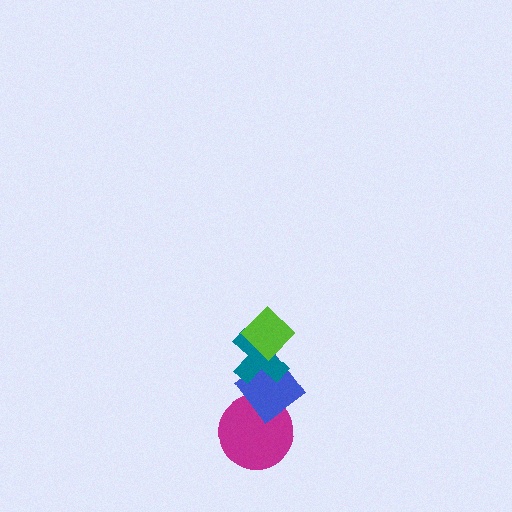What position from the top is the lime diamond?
The lime diamond is 1st from the top.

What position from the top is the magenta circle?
The magenta circle is 4th from the top.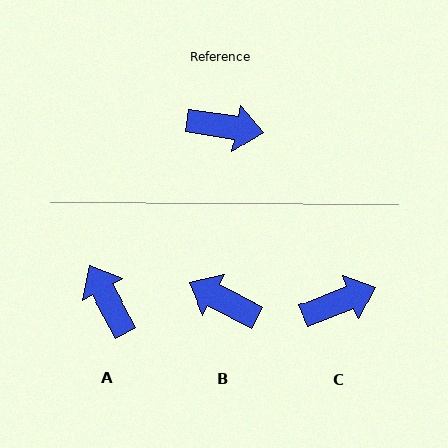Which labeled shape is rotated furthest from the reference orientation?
B, about 162 degrees away.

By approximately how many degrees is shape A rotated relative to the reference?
Approximately 128 degrees counter-clockwise.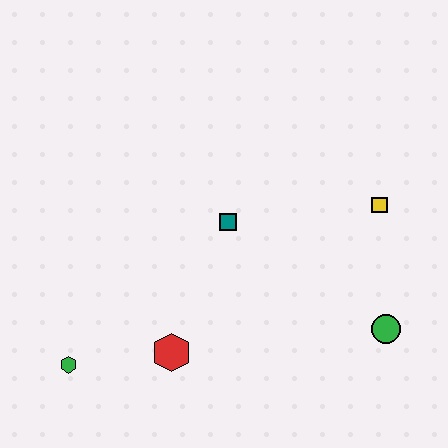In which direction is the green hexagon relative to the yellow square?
The green hexagon is to the left of the yellow square.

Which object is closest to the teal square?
The red hexagon is closest to the teal square.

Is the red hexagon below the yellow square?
Yes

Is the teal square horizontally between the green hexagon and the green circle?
Yes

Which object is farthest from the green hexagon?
The yellow square is farthest from the green hexagon.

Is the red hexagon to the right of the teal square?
No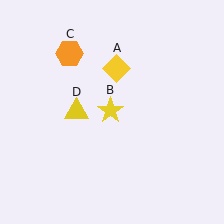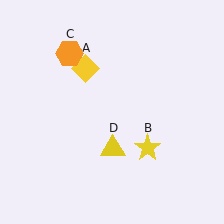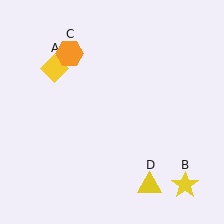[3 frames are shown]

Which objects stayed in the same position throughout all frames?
Orange hexagon (object C) remained stationary.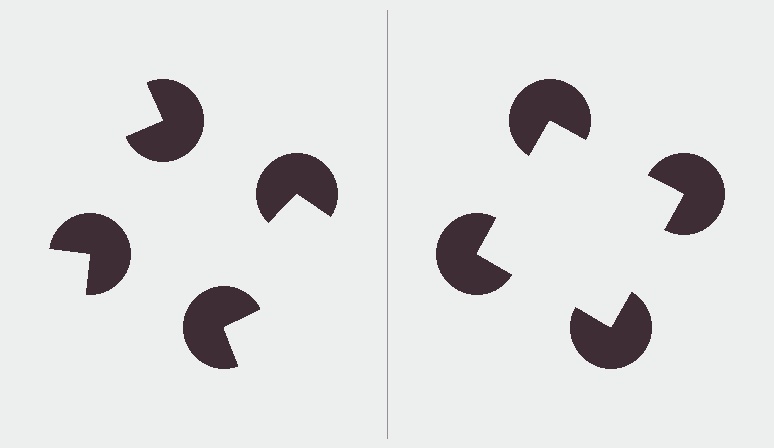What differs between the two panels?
The pac-man discs are positioned identically on both sides; only the wedge orientations differ. On the right they align to a square; on the left they are misaligned.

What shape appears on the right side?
An illusory square.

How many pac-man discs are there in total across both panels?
8 — 4 on each side.